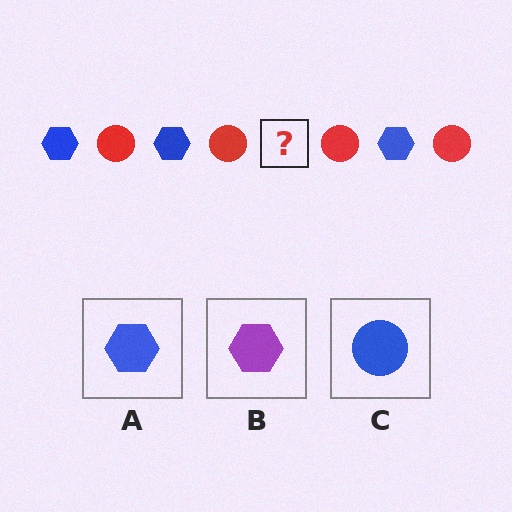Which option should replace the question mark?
Option A.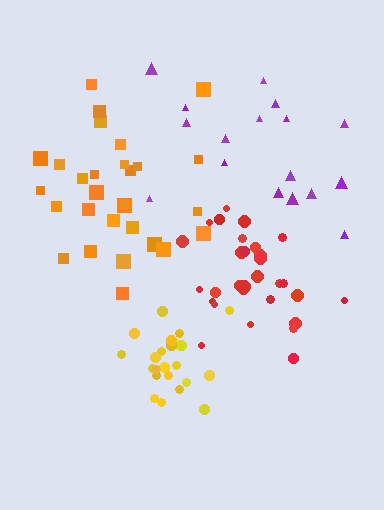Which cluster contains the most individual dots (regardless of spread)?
Red (32).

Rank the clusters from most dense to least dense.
yellow, red, orange, purple.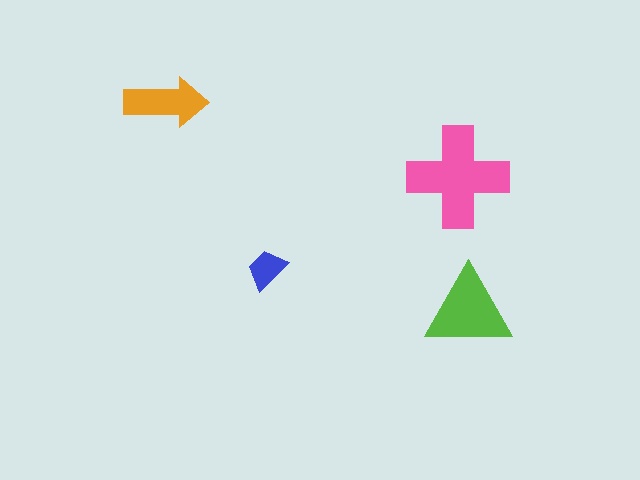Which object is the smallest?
The blue trapezoid.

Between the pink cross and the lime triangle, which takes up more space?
The pink cross.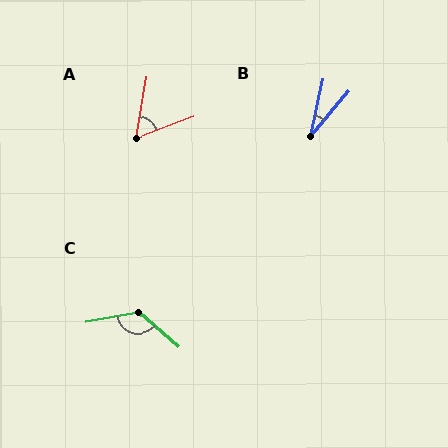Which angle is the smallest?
B, at approximately 28 degrees.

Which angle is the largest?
C, at approximately 129 degrees.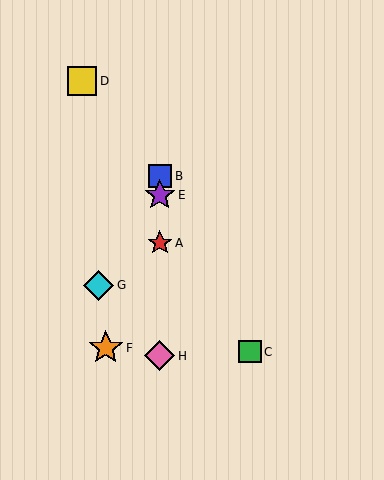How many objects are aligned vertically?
4 objects (A, B, E, H) are aligned vertically.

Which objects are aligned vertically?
Objects A, B, E, H are aligned vertically.